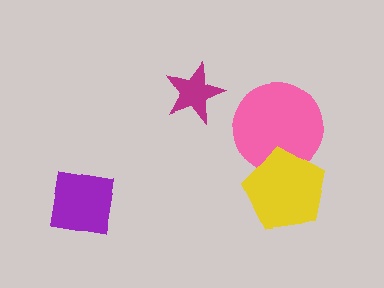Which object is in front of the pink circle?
The yellow pentagon is in front of the pink circle.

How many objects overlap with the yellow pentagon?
1 object overlaps with the yellow pentagon.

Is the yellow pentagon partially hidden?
No, no other shape covers it.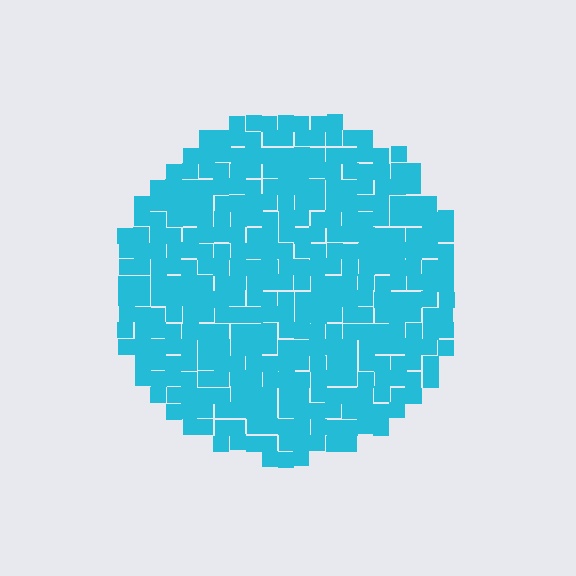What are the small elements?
The small elements are squares.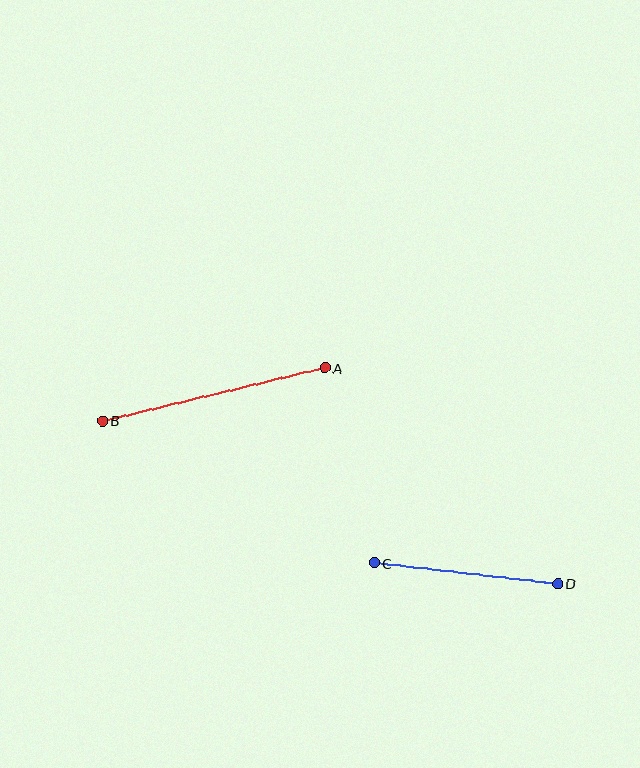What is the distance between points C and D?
The distance is approximately 184 pixels.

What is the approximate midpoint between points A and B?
The midpoint is at approximately (214, 394) pixels.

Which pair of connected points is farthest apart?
Points A and B are farthest apart.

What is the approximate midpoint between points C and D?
The midpoint is at approximately (466, 573) pixels.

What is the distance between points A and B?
The distance is approximately 228 pixels.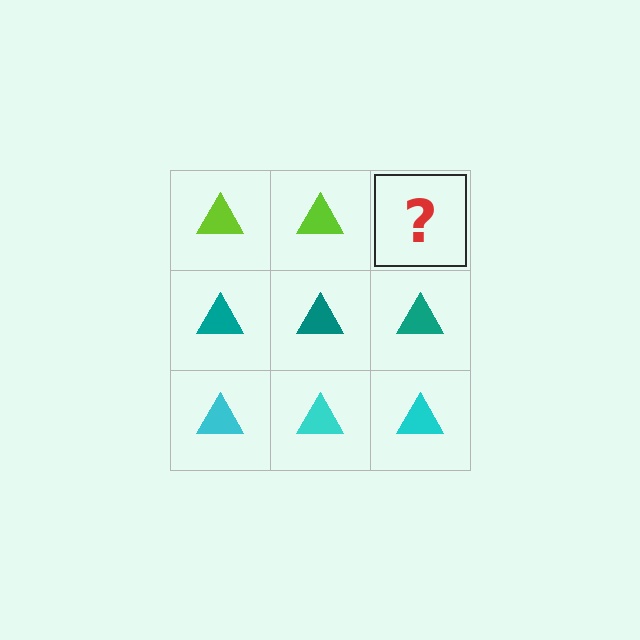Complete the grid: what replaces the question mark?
The question mark should be replaced with a lime triangle.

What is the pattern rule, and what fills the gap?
The rule is that each row has a consistent color. The gap should be filled with a lime triangle.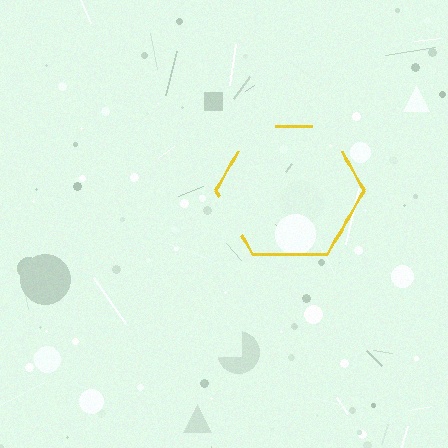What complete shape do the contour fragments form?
The contour fragments form a hexagon.